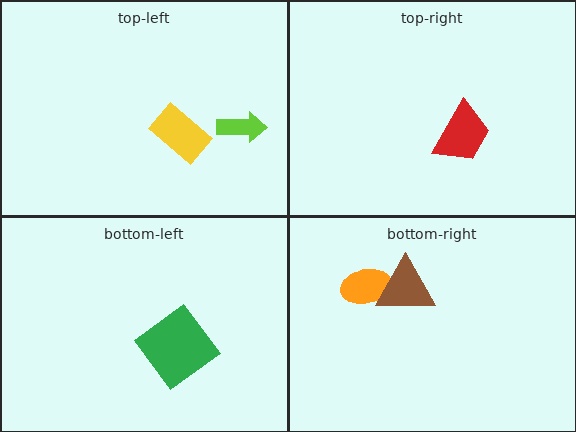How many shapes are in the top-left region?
2.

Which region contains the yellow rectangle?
The top-left region.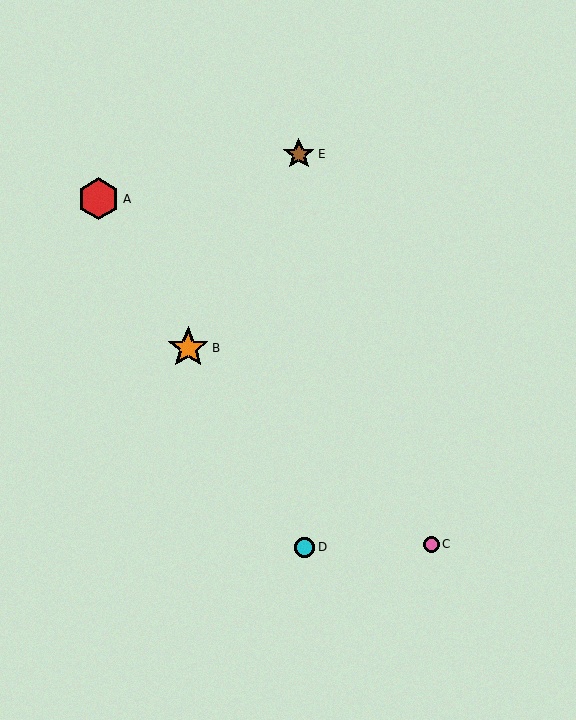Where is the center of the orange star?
The center of the orange star is at (188, 348).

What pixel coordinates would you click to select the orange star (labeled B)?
Click at (188, 348) to select the orange star B.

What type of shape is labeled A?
Shape A is a red hexagon.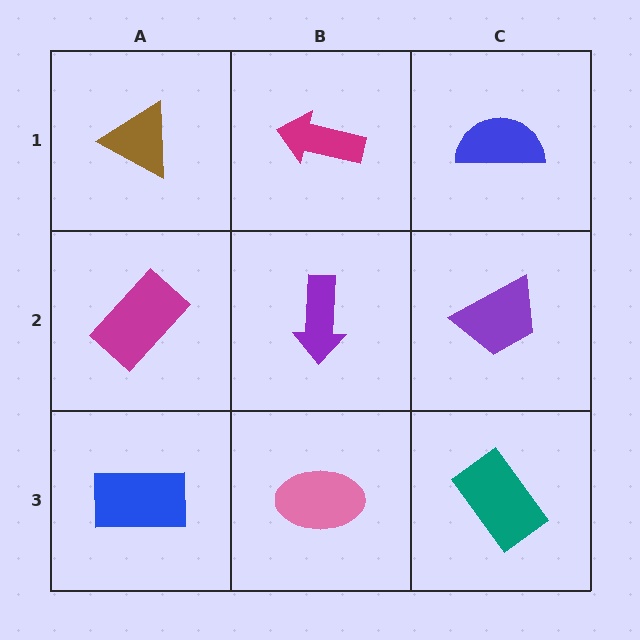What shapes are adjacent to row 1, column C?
A purple trapezoid (row 2, column C), a magenta arrow (row 1, column B).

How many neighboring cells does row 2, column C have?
3.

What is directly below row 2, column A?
A blue rectangle.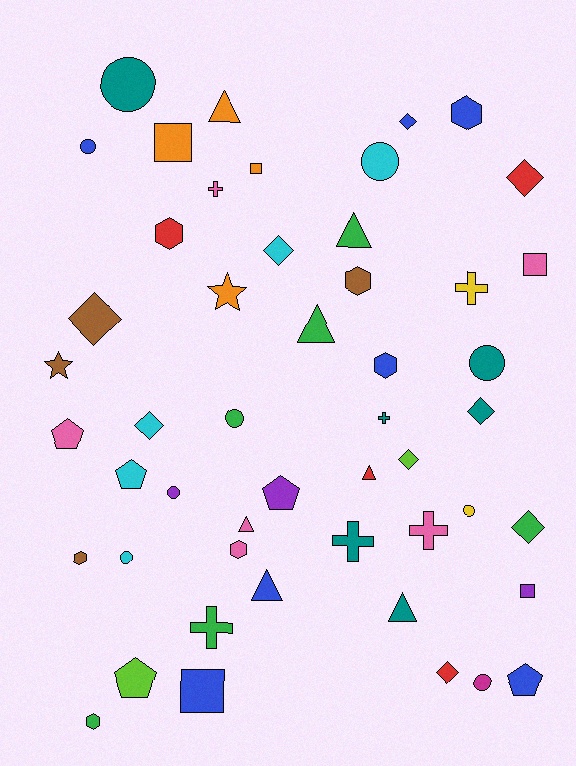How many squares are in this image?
There are 5 squares.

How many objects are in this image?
There are 50 objects.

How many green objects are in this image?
There are 6 green objects.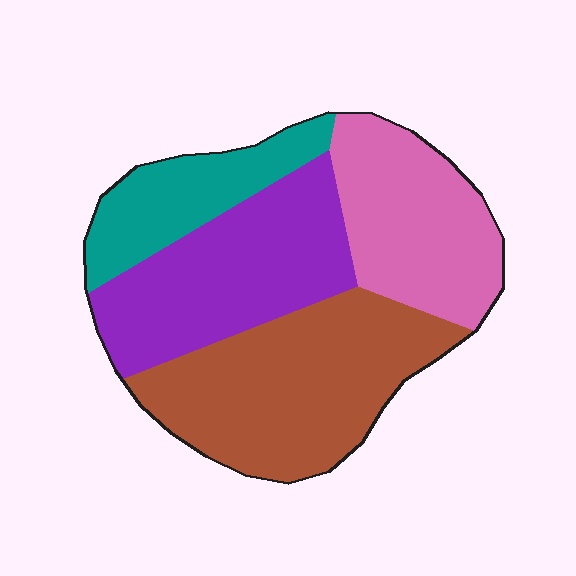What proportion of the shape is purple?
Purple covers roughly 30% of the shape.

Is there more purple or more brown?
Brown.